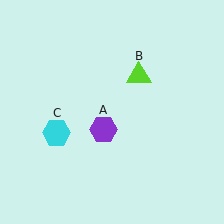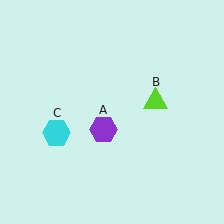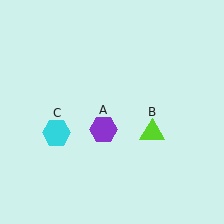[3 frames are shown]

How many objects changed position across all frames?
1 object changed position: lime triangle (object B).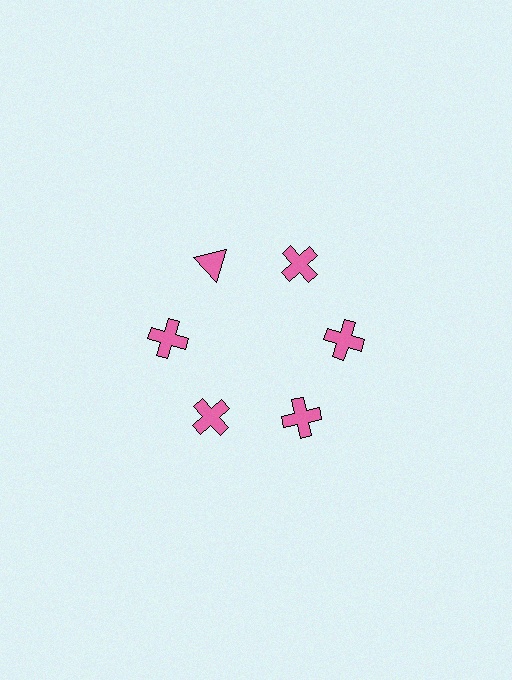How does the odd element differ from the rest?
It has a different shape: triangle instead of cross.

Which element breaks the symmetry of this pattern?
The pink triangle at roughly the 11 o'clock position breaks the symmetry. All other shapes are pink crosses.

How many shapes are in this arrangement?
There are 6 shapes arranged in a ring pattern.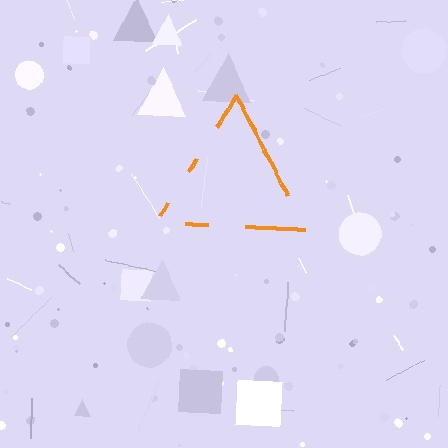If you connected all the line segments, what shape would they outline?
They would outline a triangle.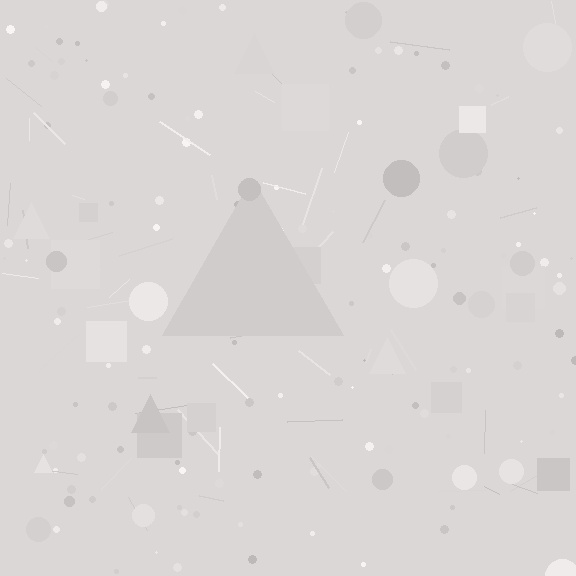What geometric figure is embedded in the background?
A triangle is embedded in the background.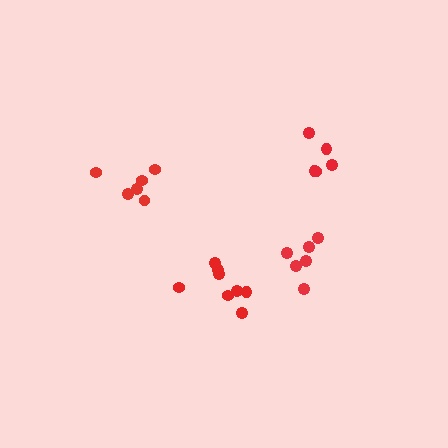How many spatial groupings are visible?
There are 4 spatial groupings.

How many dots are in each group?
Group 1: 8 dots, Group 2: 5 dots, Group 3: 6 dots, Group 4: 6 dots (25 total).